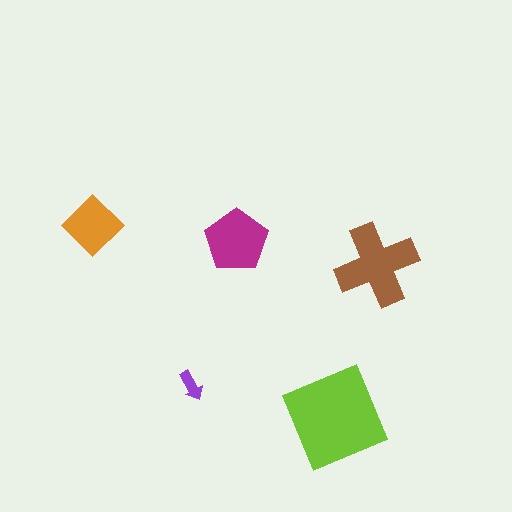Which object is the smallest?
The purple arrow.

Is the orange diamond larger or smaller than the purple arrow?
Larger.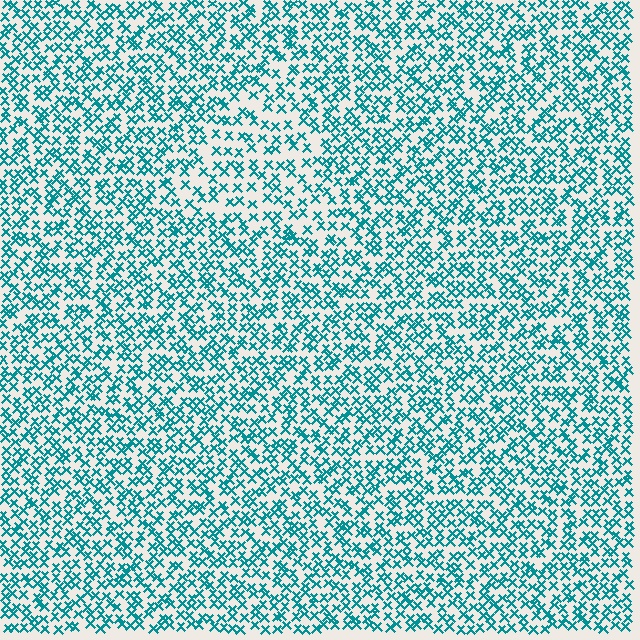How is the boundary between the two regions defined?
The boundary is defined by a change in element density (approximately 1.6x ratio). All elements are the same color, size, and shape.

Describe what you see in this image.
The image contains small teal elements arranged at two different densities. A triangle-shaped region is visible where the elements are less densely packed than the surrounding area.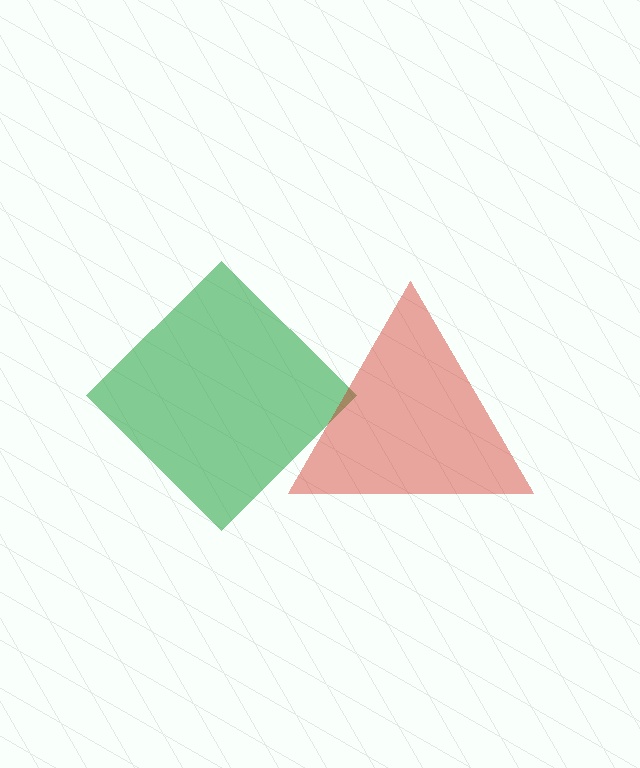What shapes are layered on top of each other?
The layered shapes are: a green diamond, a red triangle.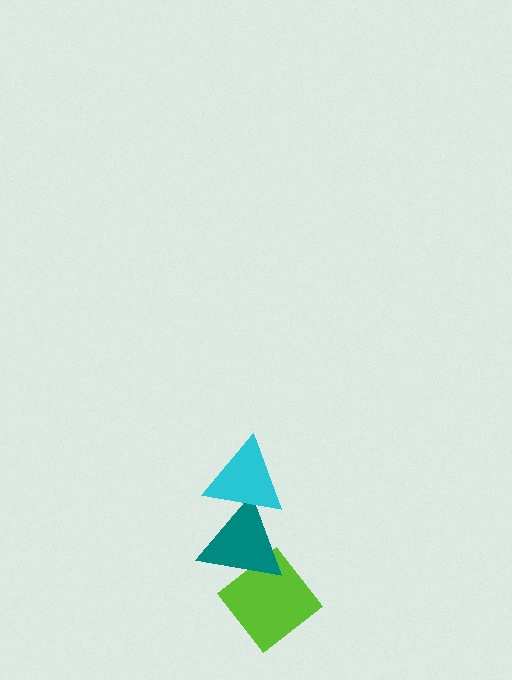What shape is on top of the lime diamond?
The teal triangle is on top of the lime diamond.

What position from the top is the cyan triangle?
The cyan triangle is 1st from the top.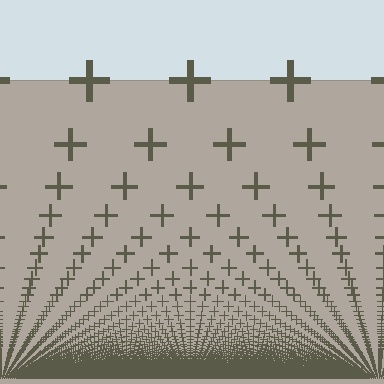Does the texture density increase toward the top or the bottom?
Density increases toward the bottom.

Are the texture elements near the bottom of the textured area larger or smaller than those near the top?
Smaller. The gradient is inverted — elements near the bottom are smaller and denser.